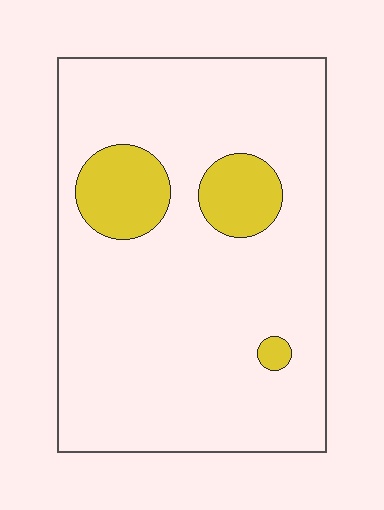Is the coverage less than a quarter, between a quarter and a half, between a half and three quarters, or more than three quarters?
Less than a quarter.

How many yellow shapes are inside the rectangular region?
3.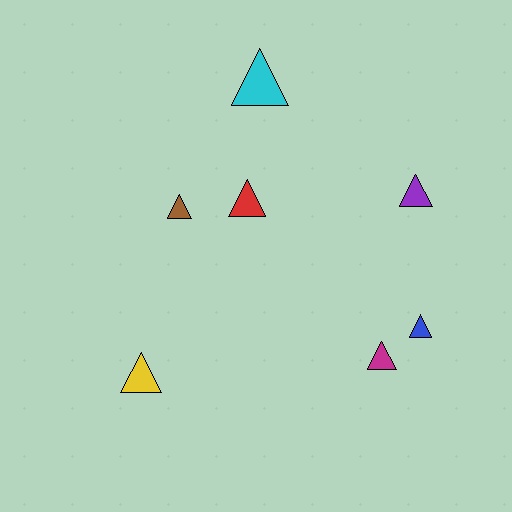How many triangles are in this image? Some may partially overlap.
There are 7 triangles.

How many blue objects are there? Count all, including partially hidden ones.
There is 1 blue object.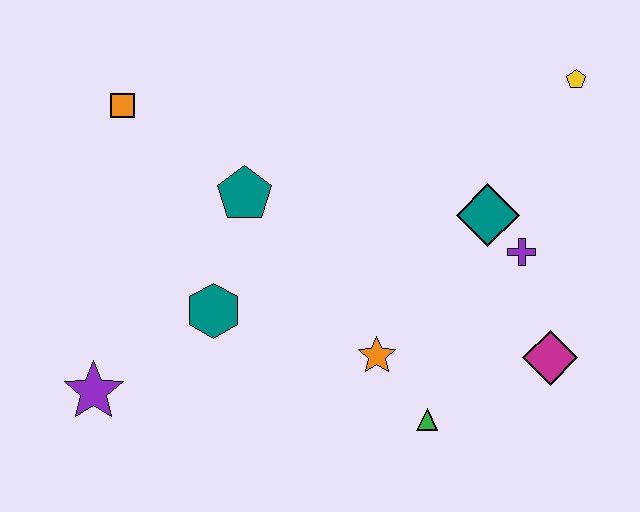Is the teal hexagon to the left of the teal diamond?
Yes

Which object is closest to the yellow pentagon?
The teal diamond is closest to the yellow pentagon.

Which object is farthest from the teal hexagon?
The yellow pentagon is farthest from the teal hexagon.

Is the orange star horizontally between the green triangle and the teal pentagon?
Yes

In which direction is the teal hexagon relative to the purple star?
The teal hexagon is to the right of the purple star.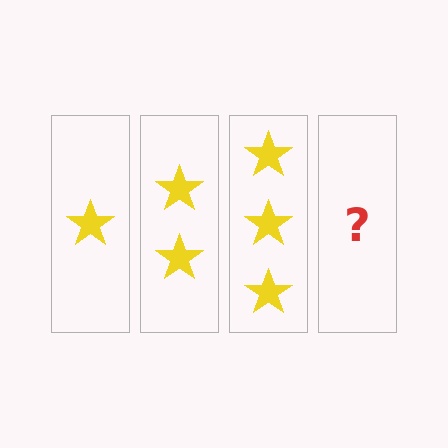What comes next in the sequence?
The next element should be 4 stars.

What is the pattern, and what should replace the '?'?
The pattern is that each step adds one more star. The '?' should be 4 stars.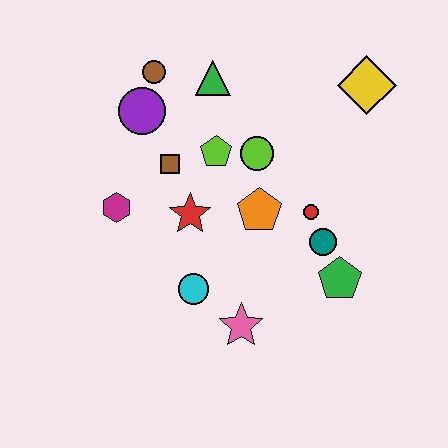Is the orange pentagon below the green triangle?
Yes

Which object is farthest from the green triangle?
The pink star is farthest from the green triangle.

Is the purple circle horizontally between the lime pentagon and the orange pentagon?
No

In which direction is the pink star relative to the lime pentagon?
The pink star is below the lime pentagon.